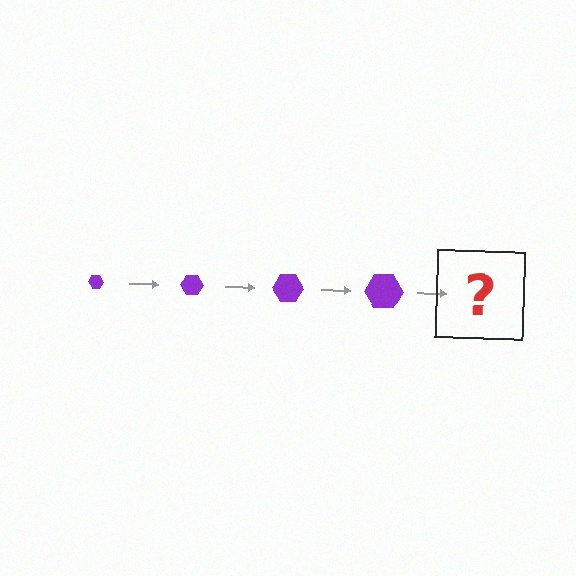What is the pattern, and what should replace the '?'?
The pattern is that the hexagon gets progressively larger each step. The '?' should be a purple hexagon, larger than the previous one.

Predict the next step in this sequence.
The next step is a purple hexagon, larger than the previous one.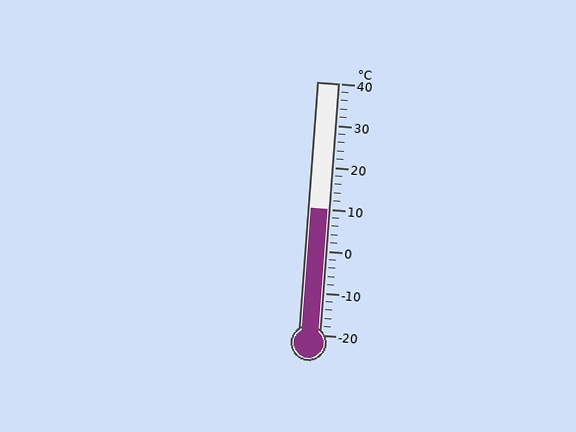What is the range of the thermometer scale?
The thermometer scale ranges from -20°C to 40°C.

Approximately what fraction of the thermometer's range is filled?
The thermometer is filled to approximately 50% of its range.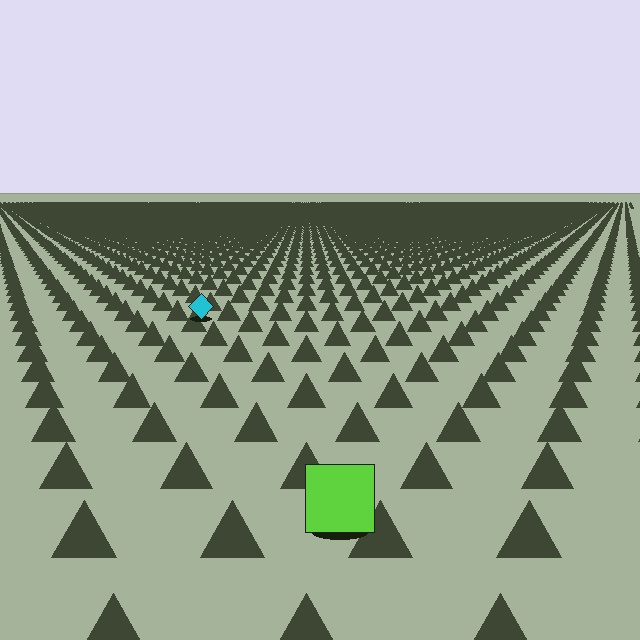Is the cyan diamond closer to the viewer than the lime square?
No. The lime square is closer — you can tell from the texture gradient: the ground texture is coarser near it.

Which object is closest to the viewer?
The lime square is closest. The texture marks near it are larger and more spread out.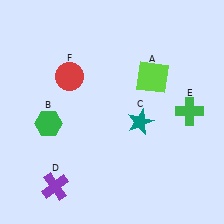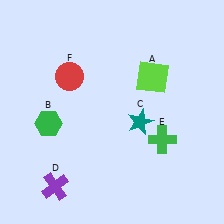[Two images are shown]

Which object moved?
The green cross (E) moved down.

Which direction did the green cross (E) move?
The green cross (E) moved down.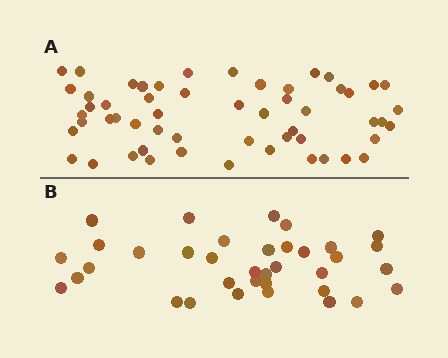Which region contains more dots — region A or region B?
Region A (the top region) has more dots.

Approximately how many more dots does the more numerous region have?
Region A has approximately 20 more dots than region B.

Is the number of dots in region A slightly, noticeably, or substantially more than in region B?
Region A has substantially more. The ratio is roughly 1.5 to 1.